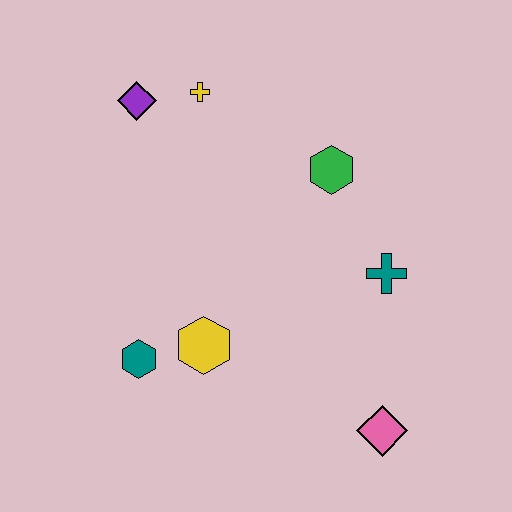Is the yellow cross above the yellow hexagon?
Yes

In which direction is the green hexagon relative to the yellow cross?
The green hexagon is to the right of the yellow cross.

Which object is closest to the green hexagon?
The teal cross is closest to the green hexagon.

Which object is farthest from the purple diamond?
The pink diamond is farthest from the purple diamond.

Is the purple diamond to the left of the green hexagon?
Yes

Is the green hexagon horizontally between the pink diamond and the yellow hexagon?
Yes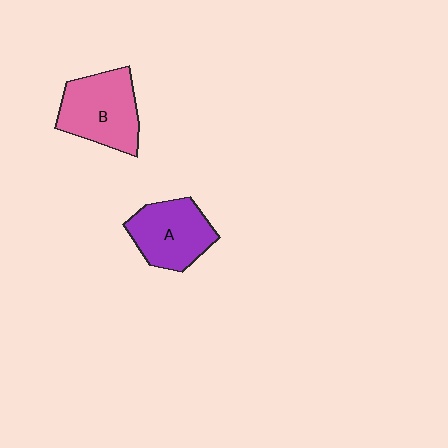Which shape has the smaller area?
Shape A (purple).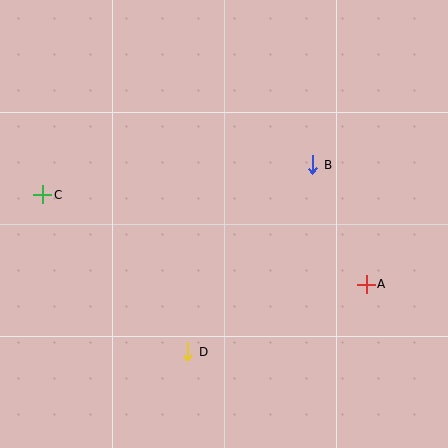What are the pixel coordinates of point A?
Point A is at (366, 284).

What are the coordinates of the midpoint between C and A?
The midpoint between C and A is at (204, 239).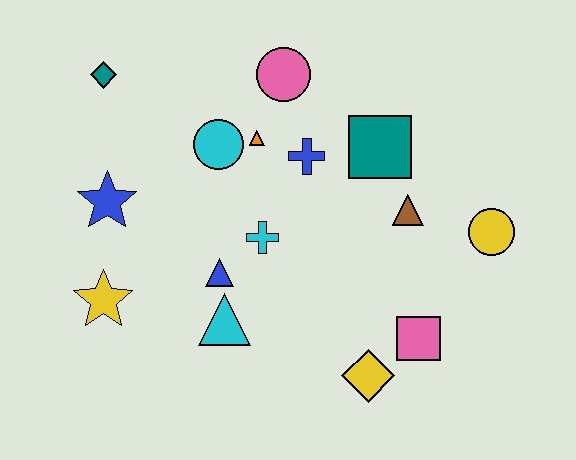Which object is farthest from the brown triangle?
The teal diamond is farthest from the brown triangle.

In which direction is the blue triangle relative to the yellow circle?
The blue triangle is to the left of the yellow circle.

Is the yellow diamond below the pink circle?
Yes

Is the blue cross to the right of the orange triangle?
Yes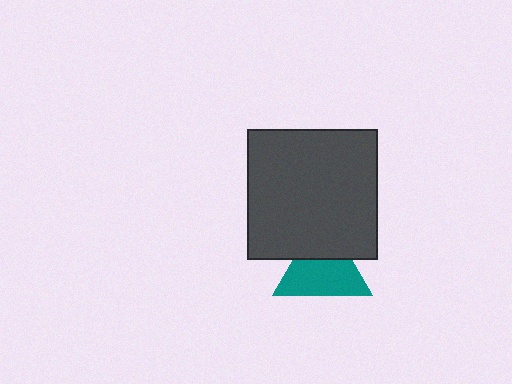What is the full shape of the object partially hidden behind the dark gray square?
The partially hidden object is a teal triangle.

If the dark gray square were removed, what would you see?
You would see the complete teal triangle.